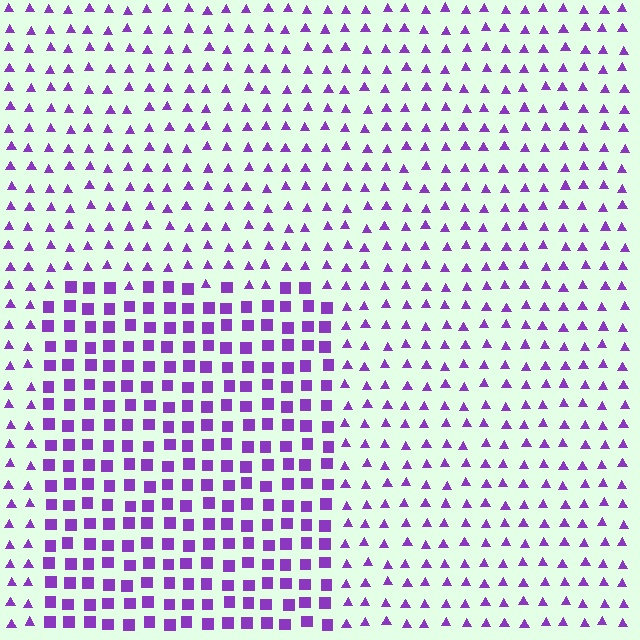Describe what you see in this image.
The image is filled with small purple elements arranged in a uniform grid. A rectangle-shaped region contains squares, while the surrounding area contains triangles. The boundary is defined purely by the change in element shape.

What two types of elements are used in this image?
The image uses squares inside the rectangle region and triangles outside it.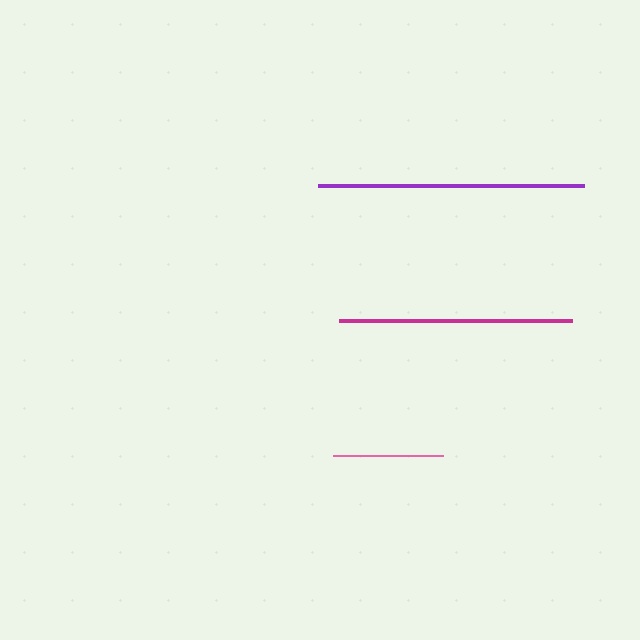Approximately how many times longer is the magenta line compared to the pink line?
The magenta line is approximately 2.1 times the length of the pink line.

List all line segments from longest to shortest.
From longest to shortest: purple, magenta, pink.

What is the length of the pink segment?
The pink segment is approximately 109 pixels long.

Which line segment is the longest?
The purple line is the longest at approximately 266 pixels.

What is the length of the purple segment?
The purple segment is approximately 266 pixels long.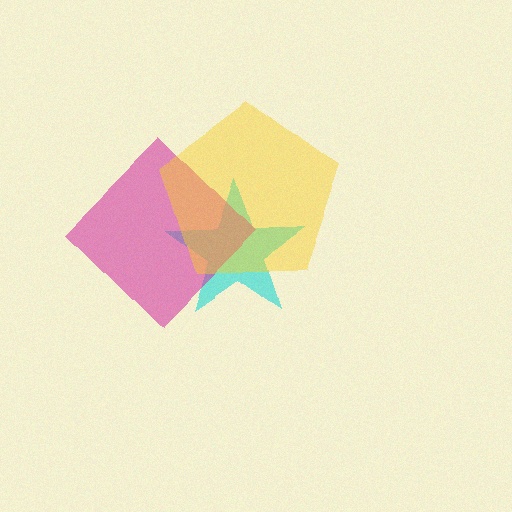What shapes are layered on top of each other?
The layered shapes are: a cyan star, a magenta diamond, a yellow pentagon.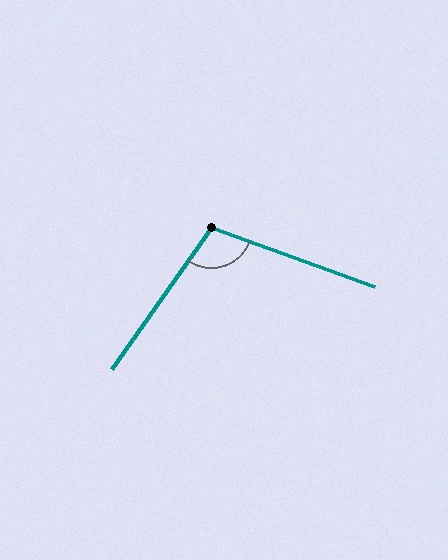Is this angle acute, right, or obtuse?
It is obtuse.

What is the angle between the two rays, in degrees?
Approximately 105 degrees.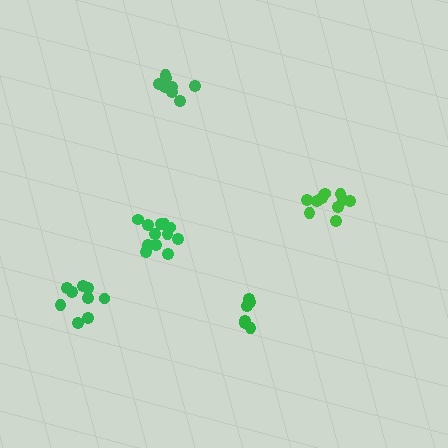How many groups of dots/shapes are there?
There are 5 groups.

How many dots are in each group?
Group 1: 8 dots, Group 2: 6 dots, Group 3: 10 dots, Group 4: 9 dots, Group 5: 12 dots (45 total).